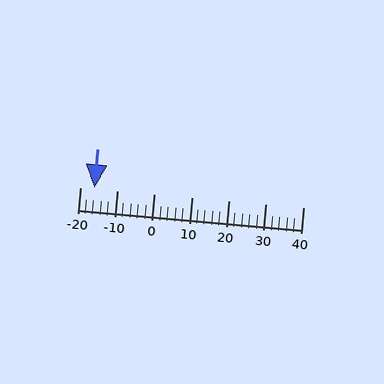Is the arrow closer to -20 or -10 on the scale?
The arrow is closer to -20.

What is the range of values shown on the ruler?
The ruler shows values from -20 to 40.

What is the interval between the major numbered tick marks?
The major tick marks are spaced 10 units apart.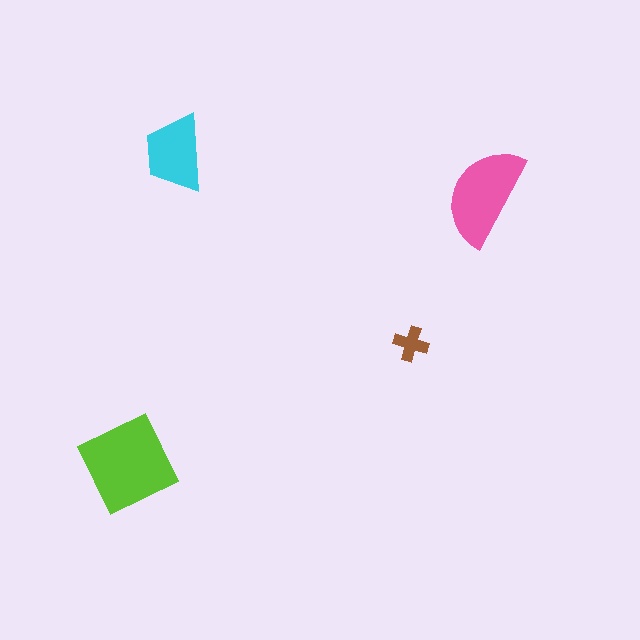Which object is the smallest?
The brown cross.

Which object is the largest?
The lime diamond.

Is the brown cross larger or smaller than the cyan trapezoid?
Smaller.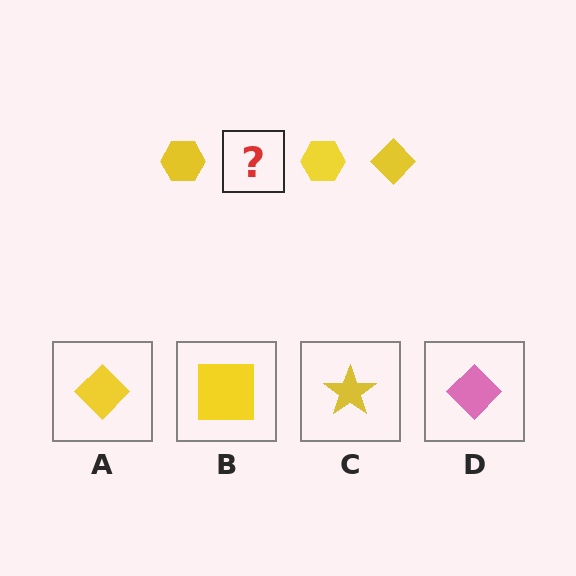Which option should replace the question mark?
Option A.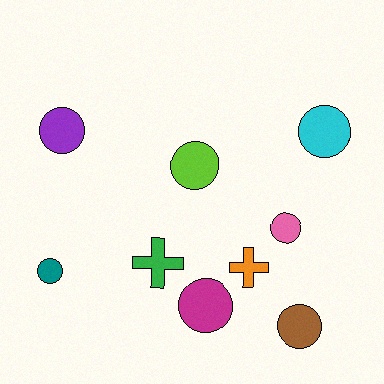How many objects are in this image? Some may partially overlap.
There are 9 objects.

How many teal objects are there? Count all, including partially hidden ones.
There is 1 teal object.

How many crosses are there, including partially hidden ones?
There are 2 crosses.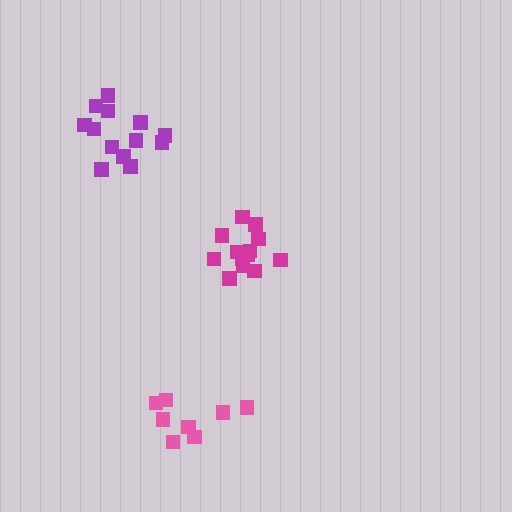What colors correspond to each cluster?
The clusters are colored: purple, pink, magenta.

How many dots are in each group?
Group 1: 13 dots, Group 2: 8 dots, Group 3: 13 dots (34 total).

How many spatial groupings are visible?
There are 3 spatial groupings.